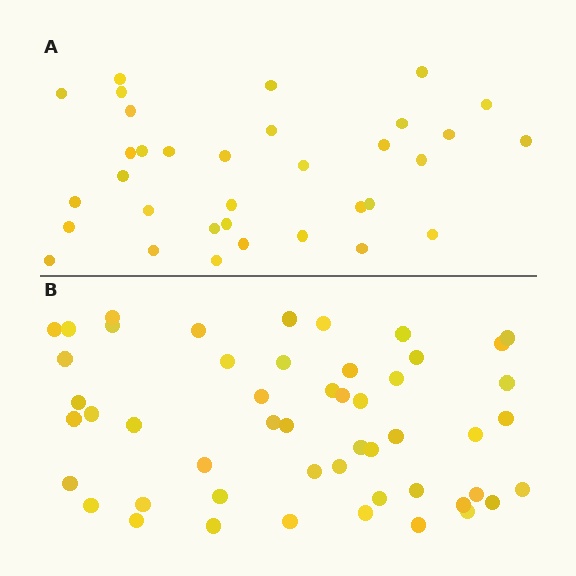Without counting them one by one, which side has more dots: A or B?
Region B (the bottom region) has more dots.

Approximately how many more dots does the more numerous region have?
Region B has approximately 15 more dots than region A.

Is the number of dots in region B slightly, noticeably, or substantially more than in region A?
Region B has substantially more. The ratio is roughly 1.5 to 1.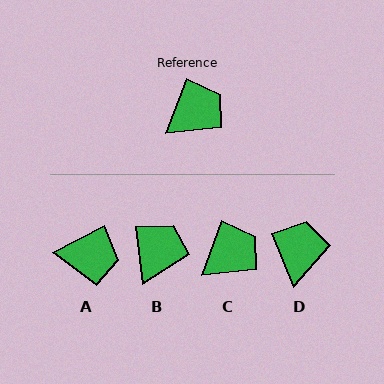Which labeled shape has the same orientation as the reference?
C.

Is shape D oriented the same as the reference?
No, it is off by about 42 degrees.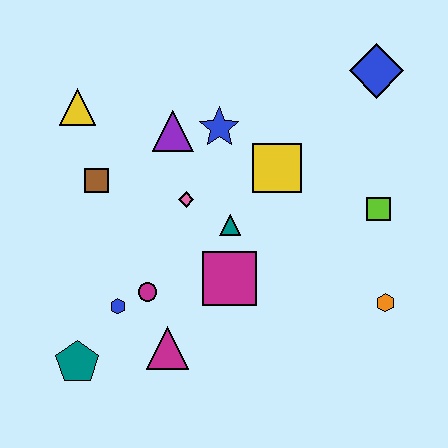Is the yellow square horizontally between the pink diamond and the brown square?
No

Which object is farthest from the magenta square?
The blue diamond is farthest from the magenta square.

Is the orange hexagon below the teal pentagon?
No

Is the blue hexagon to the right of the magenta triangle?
No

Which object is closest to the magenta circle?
The blue hexagon is closest to the magenta circle.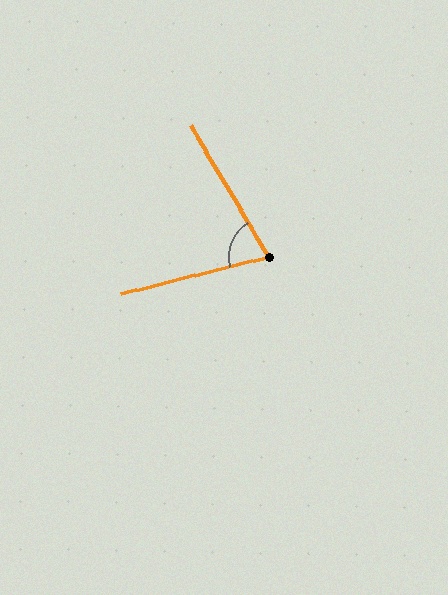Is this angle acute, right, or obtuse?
It is acute.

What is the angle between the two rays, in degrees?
Approximately 74 degrees.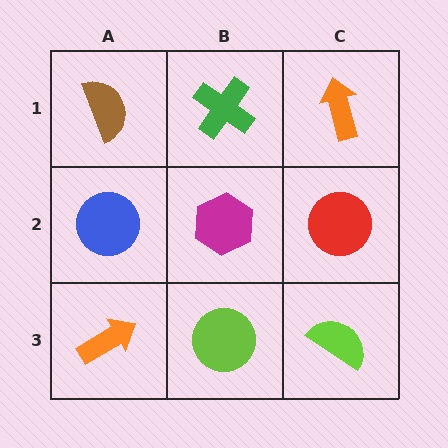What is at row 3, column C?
A lime semicircle.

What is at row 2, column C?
A red circle.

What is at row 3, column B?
A lime circle.